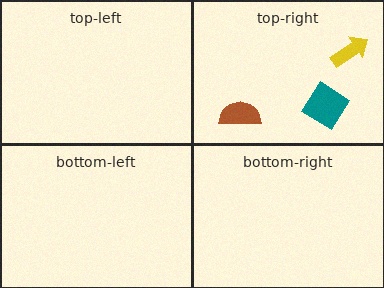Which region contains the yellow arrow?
The top-right region.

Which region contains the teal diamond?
The top-right region.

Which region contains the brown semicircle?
The top-right region.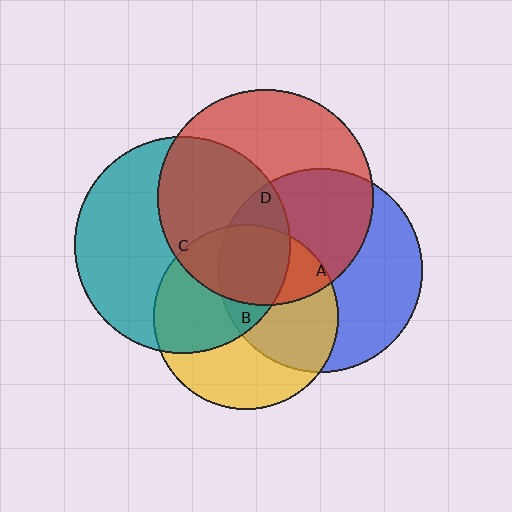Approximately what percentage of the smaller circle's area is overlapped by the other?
Approximately 50%.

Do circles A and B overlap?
Yes.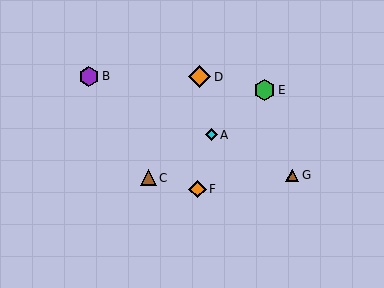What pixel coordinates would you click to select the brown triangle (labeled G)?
Click at (292, 175) to select the brown triangle G.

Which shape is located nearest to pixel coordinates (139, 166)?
The brown triangle (labeled C) at (148, 178) is nearest to that location.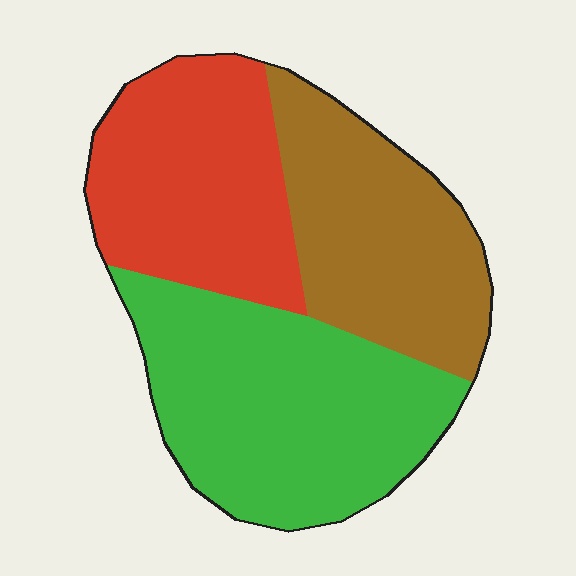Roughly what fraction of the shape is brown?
Brown takes up about one third (1/3) of the shape.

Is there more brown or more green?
Green.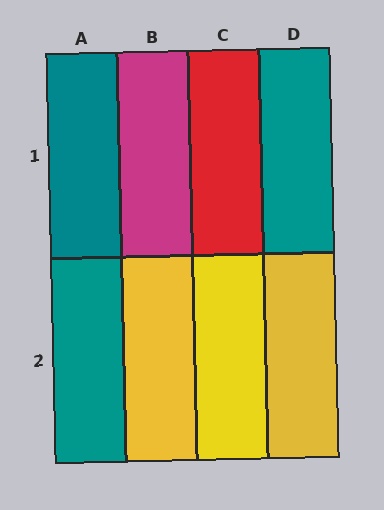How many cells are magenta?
1 cell is magenta.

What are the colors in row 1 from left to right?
Teal, magenta, red, teal.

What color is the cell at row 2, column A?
Teal.